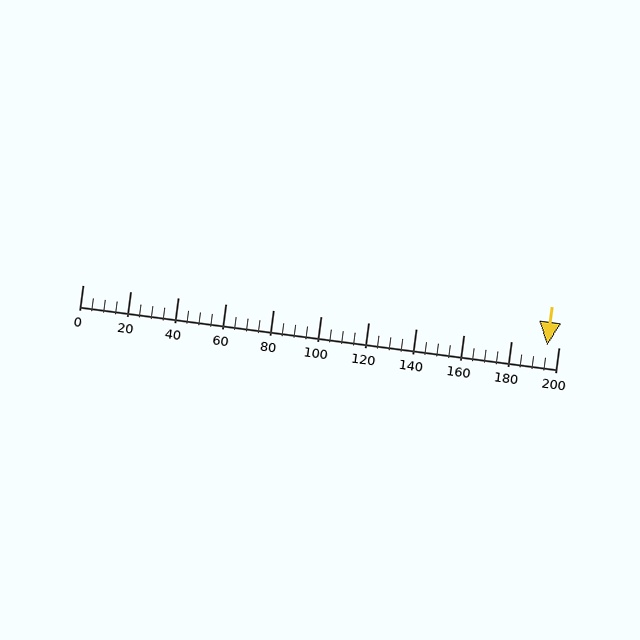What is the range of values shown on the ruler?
The ruler shows values from 0 to 200.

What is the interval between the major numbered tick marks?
The major tick marks are spaced 20 units apart.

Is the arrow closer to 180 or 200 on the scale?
The arrow is closer to 200.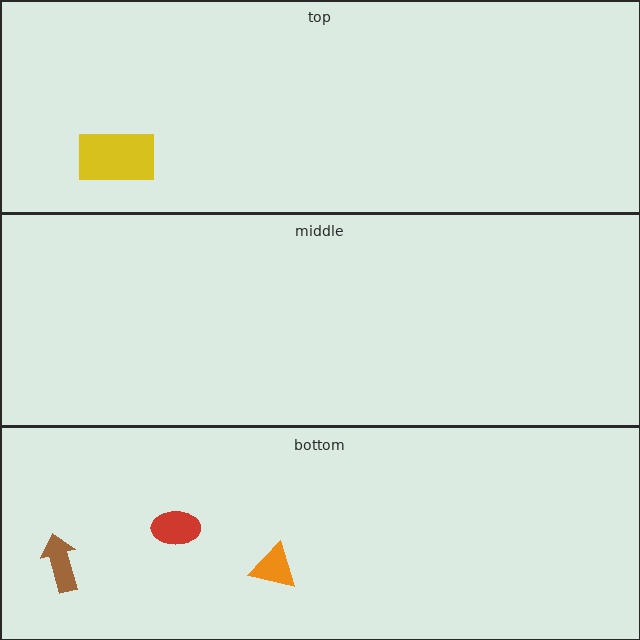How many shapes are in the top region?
1.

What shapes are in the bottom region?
The orange triangle, the red ellipse, the brown arrow.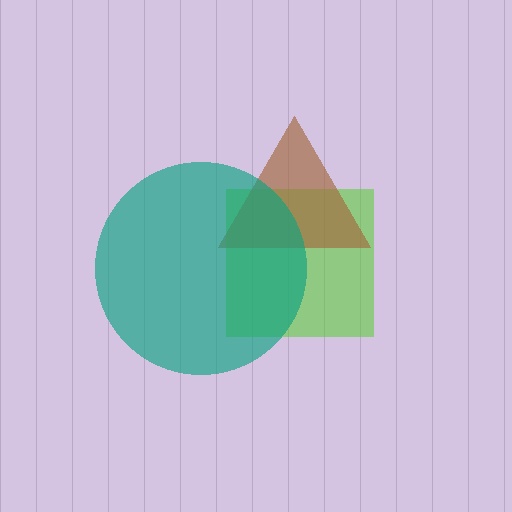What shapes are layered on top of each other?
The layered shapes are: a lime square, a brown triangle, a teal circle.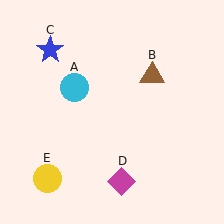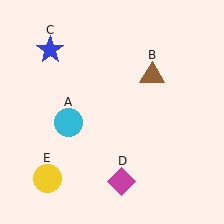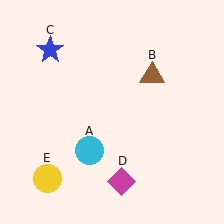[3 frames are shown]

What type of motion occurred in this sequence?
The cyan circle (object A) rotated counterclockwise around the center of the scene.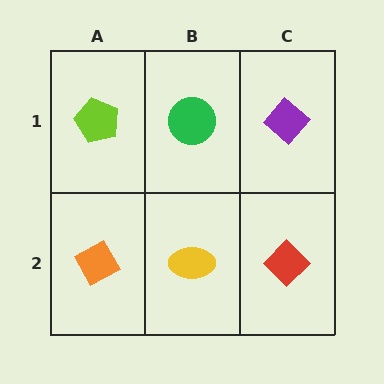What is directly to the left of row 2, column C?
A yellow ellipse.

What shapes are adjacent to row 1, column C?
A red diamond (row 2, column C), a green circle (row 1, column B).